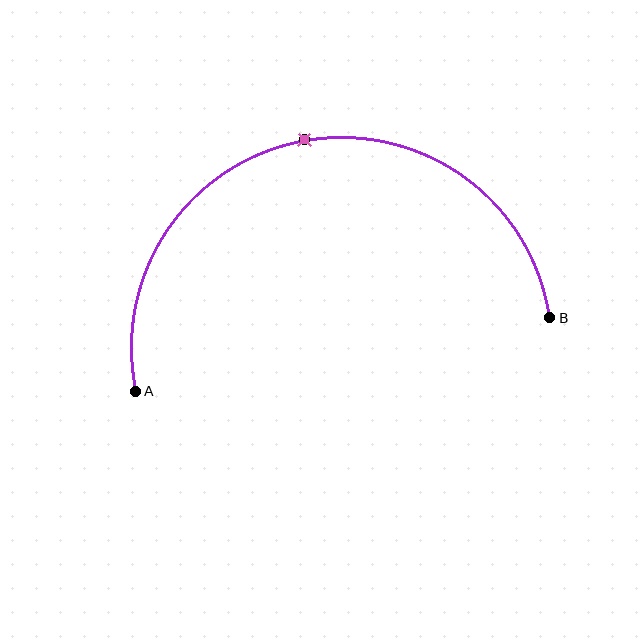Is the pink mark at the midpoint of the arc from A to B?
Yes. The pink mark lies on the arc at equal arc-length from both A and B — it is the arc midpoint.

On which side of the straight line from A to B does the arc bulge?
The arc bulges above the straight line connecting A and B.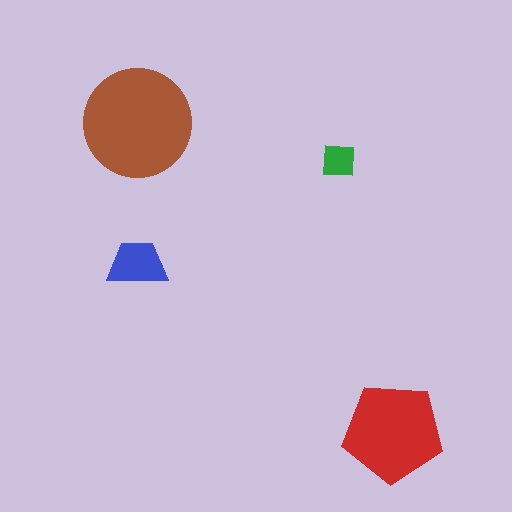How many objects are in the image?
There are 4 objects in the image.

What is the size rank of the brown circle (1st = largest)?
1st.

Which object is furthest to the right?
The red pentagon is rightmost.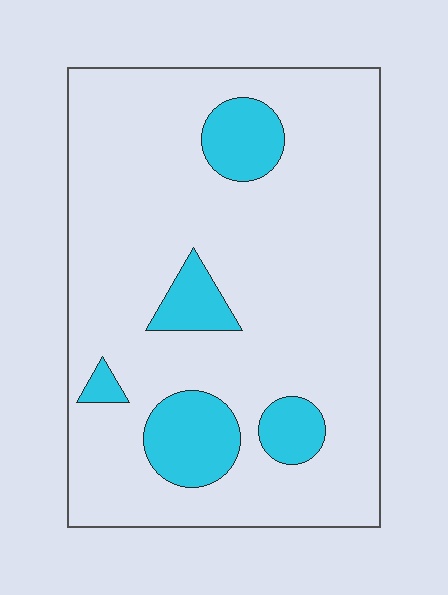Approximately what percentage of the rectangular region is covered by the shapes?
Approximately 15%.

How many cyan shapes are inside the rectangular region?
5.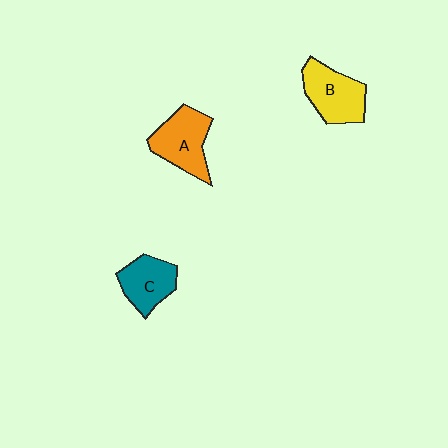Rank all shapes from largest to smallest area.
From largest to smallest: A (orange), B (yellow), C (teal).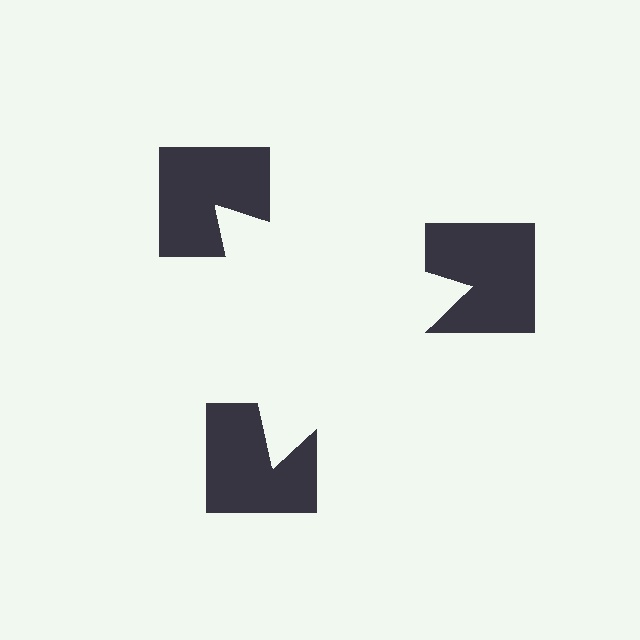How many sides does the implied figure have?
3 sides.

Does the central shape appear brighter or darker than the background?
It typically appears slightly brighter than the background, even though no actual brightness change is drawn.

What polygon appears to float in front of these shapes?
An illusory triangle — its edges are inferred from the aligned wedge cuts in the notched squares, not physically drawn.